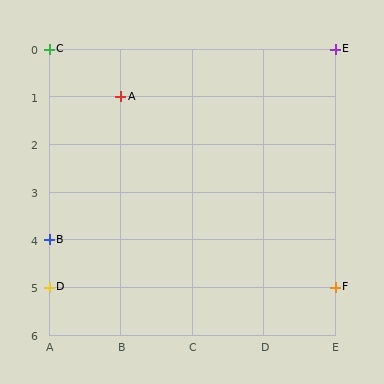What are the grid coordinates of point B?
Point B is at grid coordinates (A, 4).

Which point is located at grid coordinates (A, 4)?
Point B is at (A, 4).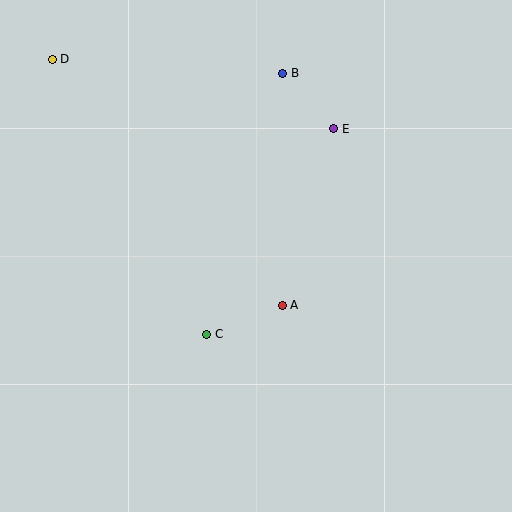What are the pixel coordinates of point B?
Point B is at (283, 73).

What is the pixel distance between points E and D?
The distance between E and D is 290 pixels.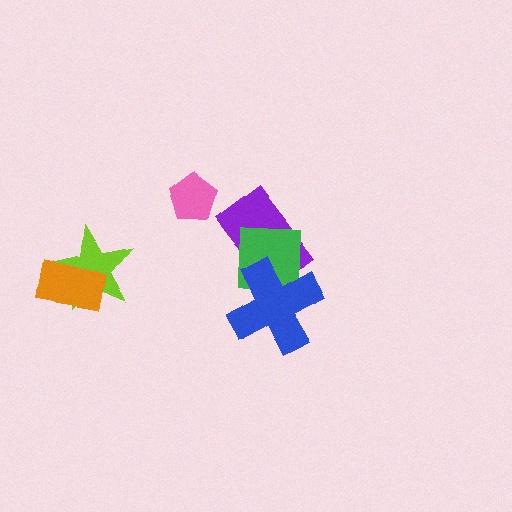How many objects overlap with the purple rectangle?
2 objects overlap with the purple rectangle.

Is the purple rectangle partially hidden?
Yes, it is partially covered by another shape.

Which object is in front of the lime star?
The orange rectangle is in front of the lime star.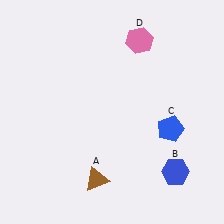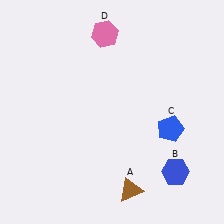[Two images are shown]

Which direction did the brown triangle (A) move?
The brown triangle (A) moved right.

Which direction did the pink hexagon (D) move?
The pink hexagon (D) moved left.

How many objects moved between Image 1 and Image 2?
2 objects moved between the two images.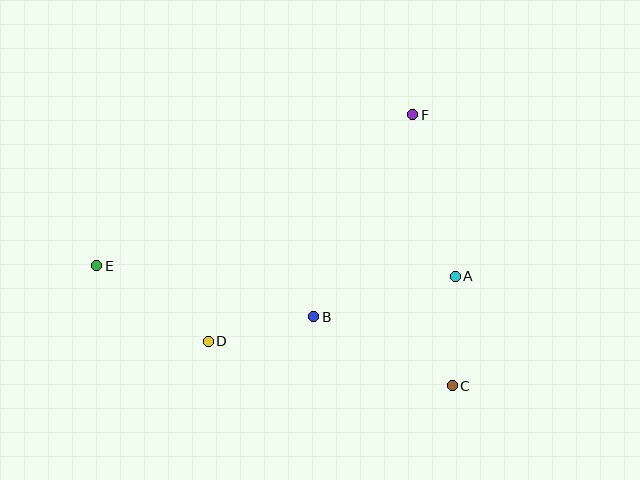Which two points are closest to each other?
Points B and D are closest to each other.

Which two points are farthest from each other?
Points C and E are farthest from each other.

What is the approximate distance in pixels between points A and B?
The distance between A and B is approximately 147 pixels.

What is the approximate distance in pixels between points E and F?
The distance between E and F is approximately 351 pixels.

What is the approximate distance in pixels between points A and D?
The distance between A and D is approximately 255 pixels.